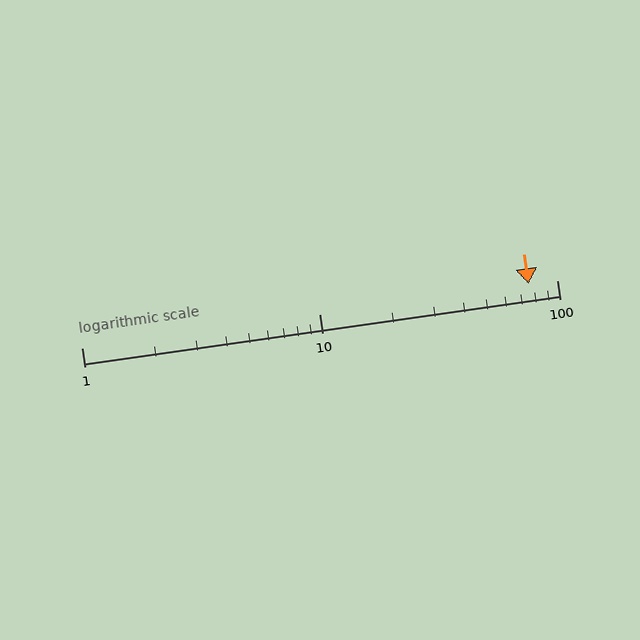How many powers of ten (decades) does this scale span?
The scale spans 2 decades, from 1 to 100.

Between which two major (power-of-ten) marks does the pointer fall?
The pointer is between 10 and 100.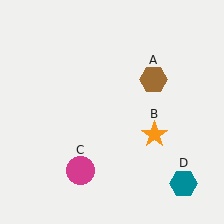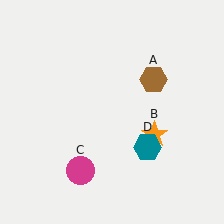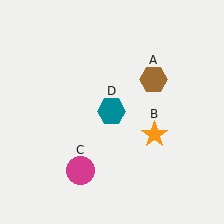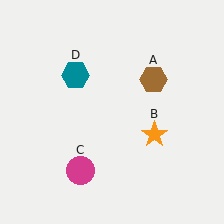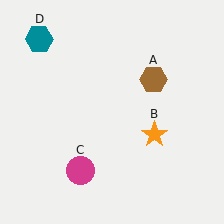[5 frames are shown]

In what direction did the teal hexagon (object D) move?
The teal hexagon (object D) moved up and to the left.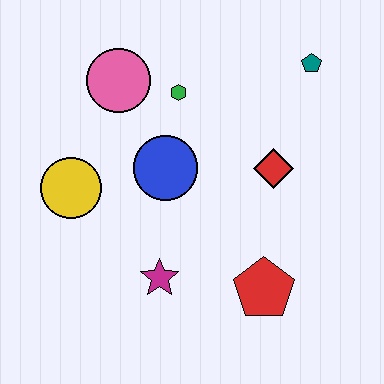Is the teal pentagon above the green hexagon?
Yes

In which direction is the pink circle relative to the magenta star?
The pink circle is above the magenta star.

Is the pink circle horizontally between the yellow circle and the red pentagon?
Yes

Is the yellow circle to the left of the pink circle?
Yes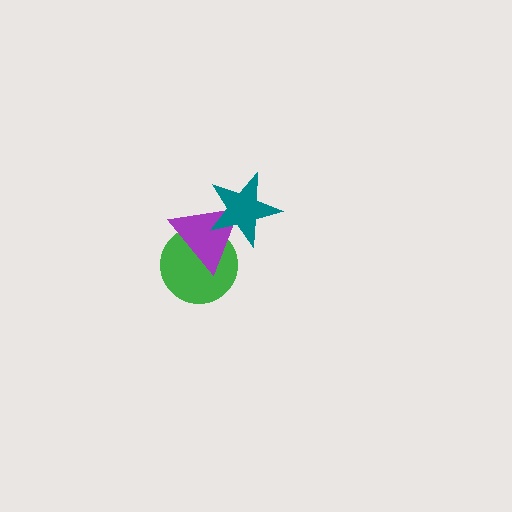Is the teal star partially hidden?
No, no other shape covers it.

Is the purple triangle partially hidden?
Yes, it is partially covered by another shape.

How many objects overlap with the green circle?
1 object overlaps with the green circle.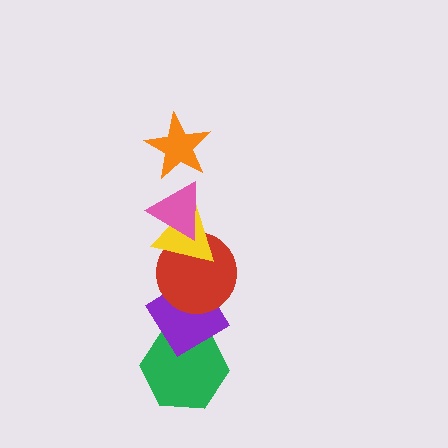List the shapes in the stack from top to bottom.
From top to bottom: the orange star, the pink triangle, the yellow triangle, the red circle, the purple diamond, the green hexagon.